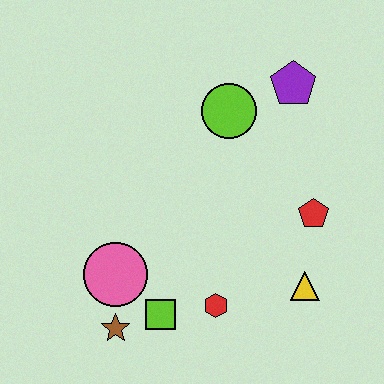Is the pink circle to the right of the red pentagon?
No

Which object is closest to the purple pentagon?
The lime circle is closest to the purple pentagon.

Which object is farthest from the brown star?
The purple pentagon is farthest from the brown star.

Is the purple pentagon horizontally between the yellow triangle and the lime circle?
Yes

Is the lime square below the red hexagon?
Yes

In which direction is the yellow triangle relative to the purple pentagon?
The yellow triangle is below the purple pentagon.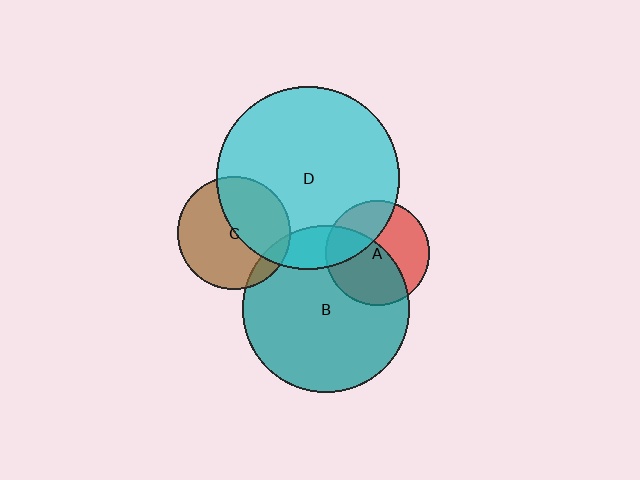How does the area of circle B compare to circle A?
Approximately 2.5 times.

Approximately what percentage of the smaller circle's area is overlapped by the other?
Approximately 30%.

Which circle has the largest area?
Circle D (cyan).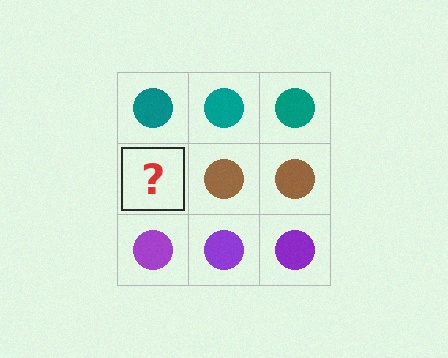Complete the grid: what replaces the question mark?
The question mark should be replaced with a brown circle.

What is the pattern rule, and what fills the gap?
The rule is that each row has a consistent color. The gap should be filled with a brown circle.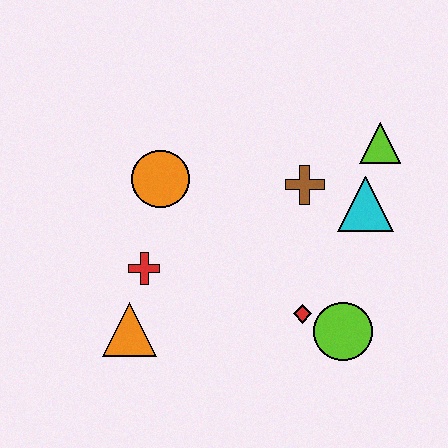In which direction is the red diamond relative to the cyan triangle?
The red diamond is below the cyan triangle.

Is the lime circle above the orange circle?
No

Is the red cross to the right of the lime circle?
No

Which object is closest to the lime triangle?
The cyan triangle is closest to the lime triangle.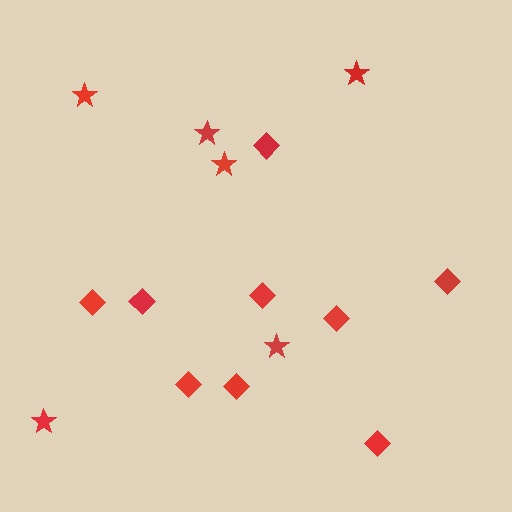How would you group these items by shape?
There are 2 groups: one group of stars (6) and one group of diamonds (9).